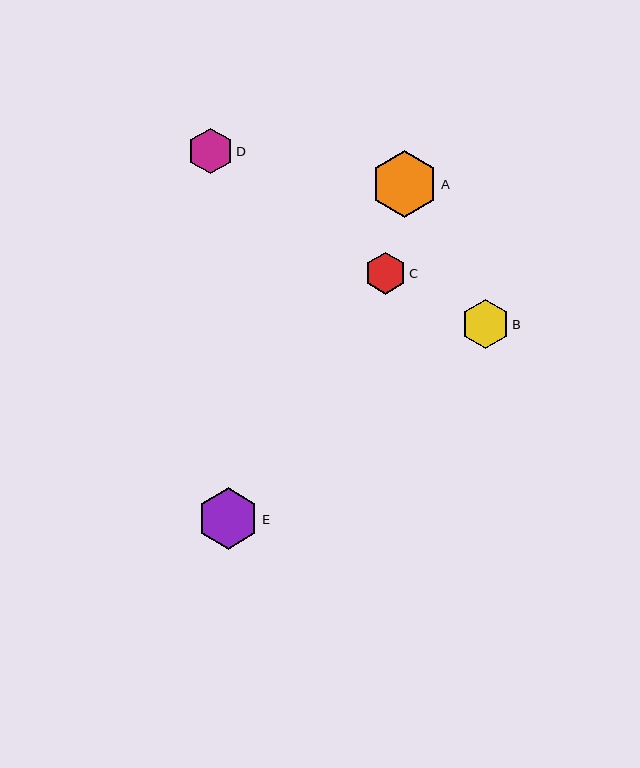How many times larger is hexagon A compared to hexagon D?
Hexagon A is approximately 1.5 times the size of hexagon D.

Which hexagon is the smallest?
Hexagon C is the smallest with a size of approximately 42 pixels.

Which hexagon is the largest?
Hexagon A is the largest with a size of approximately 67 pixels.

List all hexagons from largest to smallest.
From largest to smallest: A, E, B, D, C.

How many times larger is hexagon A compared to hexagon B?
Hexagon A is approximately 1.4 times the size of hexagon B.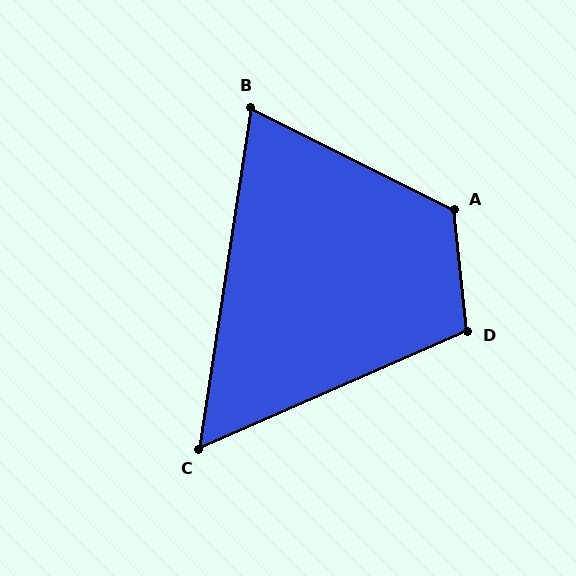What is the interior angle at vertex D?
Approximately 108 degrees (obtuse).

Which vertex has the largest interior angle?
A, at approximately 122 degrees.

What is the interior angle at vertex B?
Approximately 72 degrees (acute).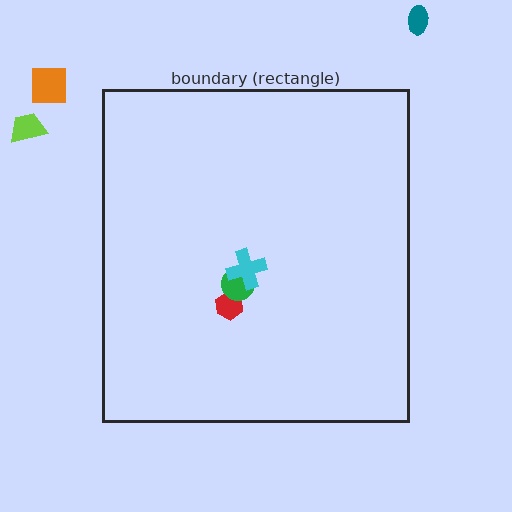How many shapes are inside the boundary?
3 inside, 3 outside.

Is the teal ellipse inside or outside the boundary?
Outside.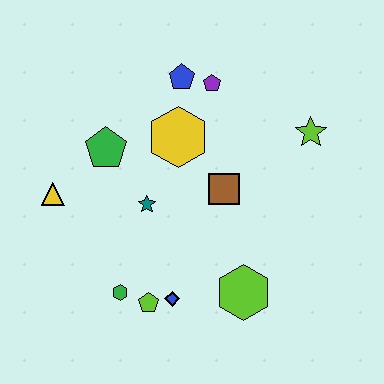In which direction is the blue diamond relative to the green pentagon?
The blue diamond is below the green pentagon.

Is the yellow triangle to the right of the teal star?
No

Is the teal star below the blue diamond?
No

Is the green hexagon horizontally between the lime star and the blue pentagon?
No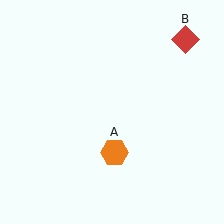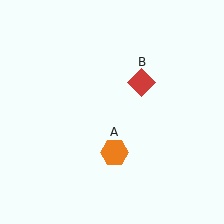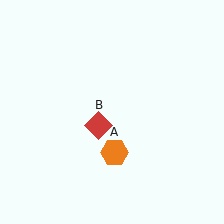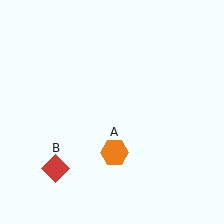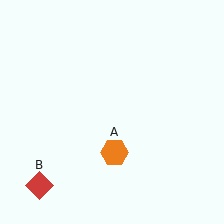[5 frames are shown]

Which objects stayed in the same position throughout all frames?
Orange hexagon (object A) remained stationary.